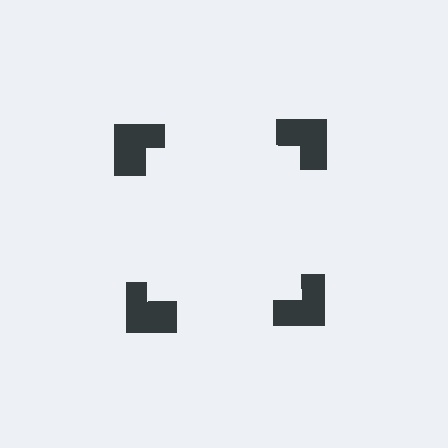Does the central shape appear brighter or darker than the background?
It typically appears slightly brighter than the background, even though no actual brightness change is drawn.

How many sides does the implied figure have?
4 sides.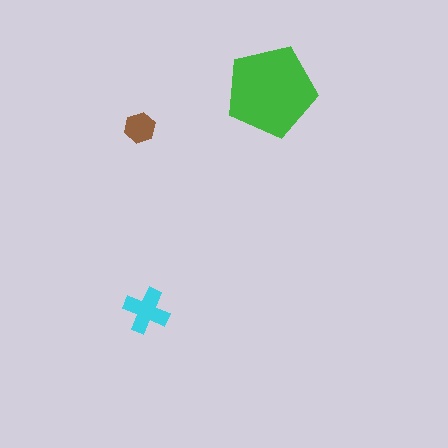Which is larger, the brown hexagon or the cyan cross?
The cyan cross.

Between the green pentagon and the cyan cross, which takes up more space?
The green pentagon.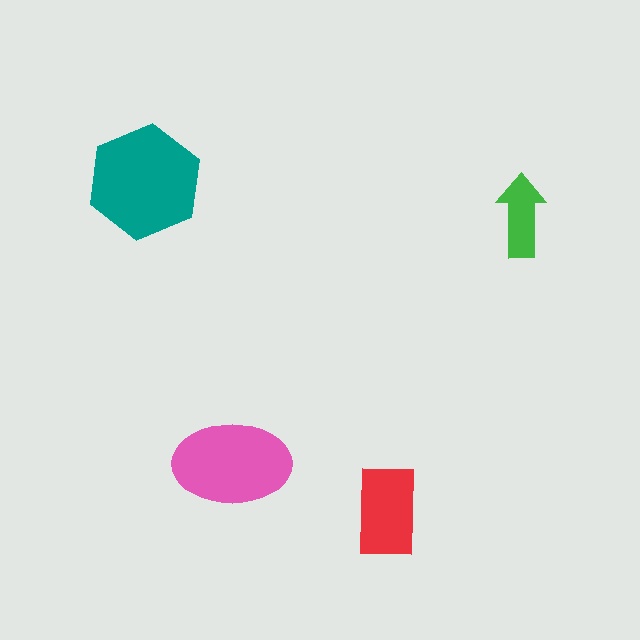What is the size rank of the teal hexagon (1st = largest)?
1st.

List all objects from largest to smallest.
The teal hexagon, the pink ellipse, the red rectangle, the green arrow.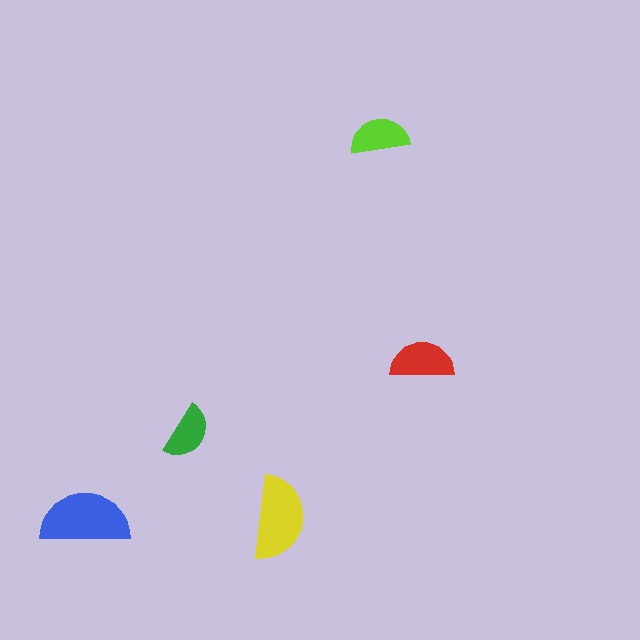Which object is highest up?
The lime semicircle is topmost.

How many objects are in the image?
There are 5 objects in the image.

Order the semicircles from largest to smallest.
the blue one, the yellow one, the red one, the lime one, the green one.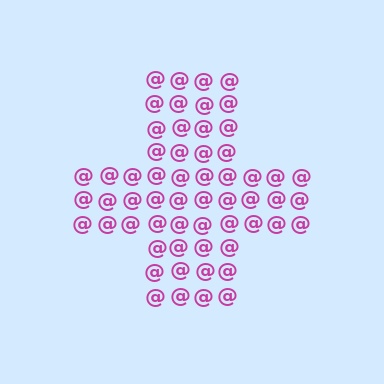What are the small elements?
The small elements are at signs.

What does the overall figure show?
The overall figure shows a cross.